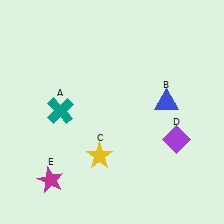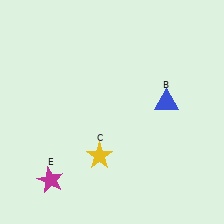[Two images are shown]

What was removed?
The purple diamond (D), the teal cross (A) were removed in Image 2.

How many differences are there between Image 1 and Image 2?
There are 2 differences between the two images.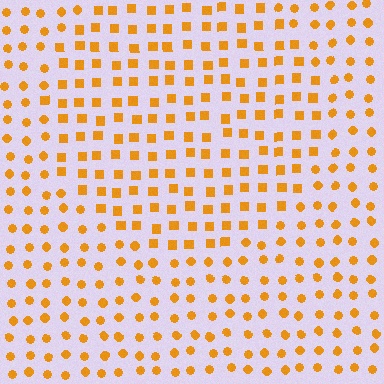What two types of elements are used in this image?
The image uses squares inside the circle region and circles outside it.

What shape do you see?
I see a circle.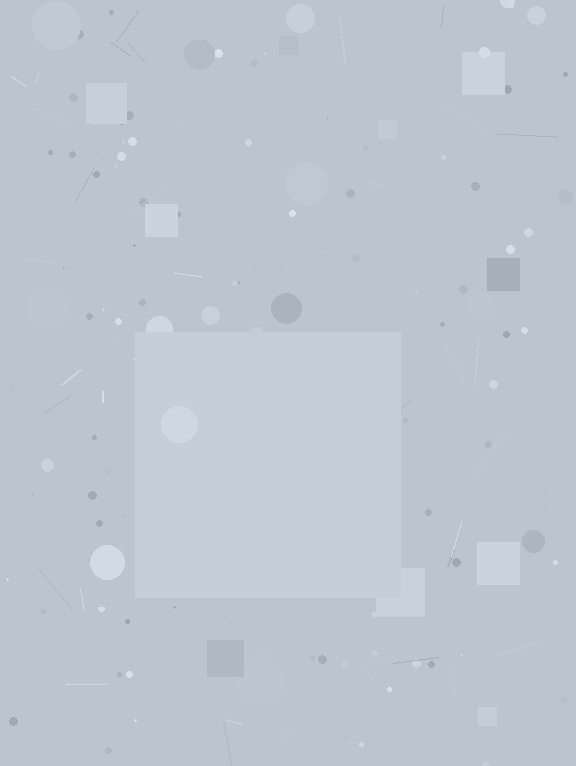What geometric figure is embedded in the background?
A square is embedded in the background.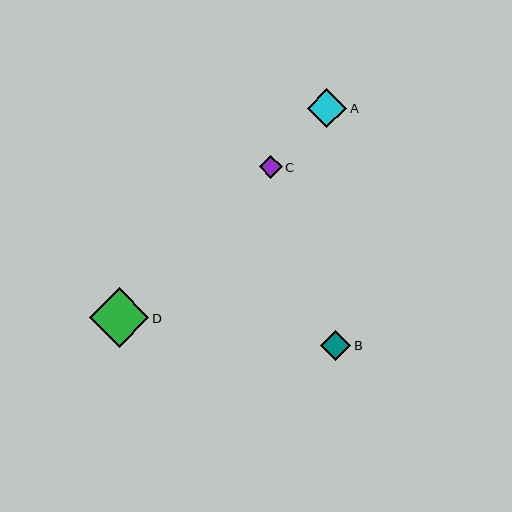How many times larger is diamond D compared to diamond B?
Diamond D is approximately 2.0 times the size of diamond B.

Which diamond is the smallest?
Diamond C is the smallest with a size of approximately 23 pixels.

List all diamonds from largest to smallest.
From largest to smallest: D, A, B, C.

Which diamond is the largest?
Diamond D is the largest with a size of approximately 59 pixels.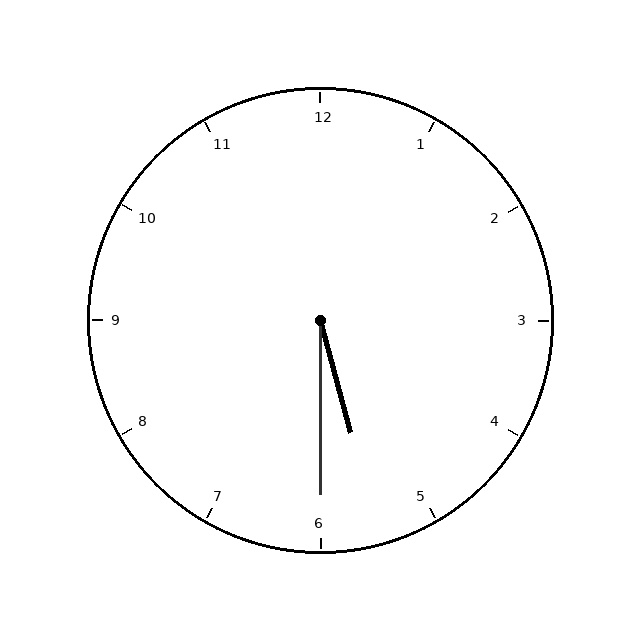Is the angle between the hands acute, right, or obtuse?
It is acute.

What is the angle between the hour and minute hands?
Approximately 15 degrees.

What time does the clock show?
5:30.